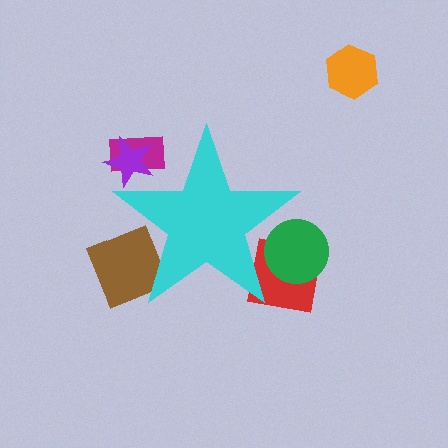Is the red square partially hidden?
Yes, the red square is partially hidden behind the cyan star.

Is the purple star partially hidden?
Yes, the purple star is partially hidden behind the cyan star.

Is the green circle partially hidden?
Yes, the green circle is partially hidden behind the cyan star.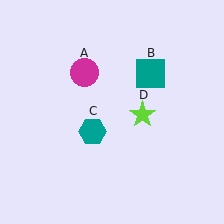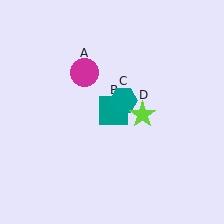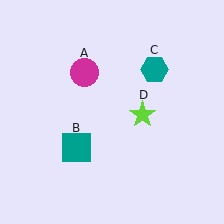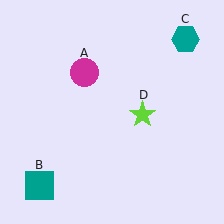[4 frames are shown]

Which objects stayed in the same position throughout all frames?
Magenta circle (object A) and lime star (object D) remained stationary.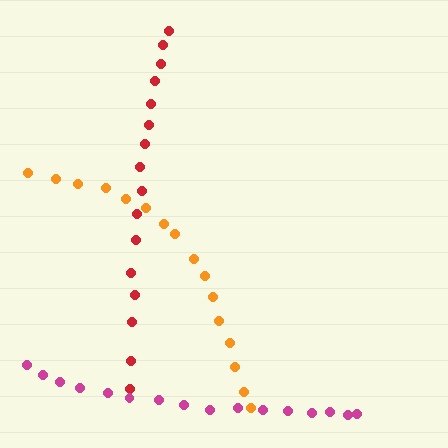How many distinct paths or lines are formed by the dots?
There are 3 distinct paths.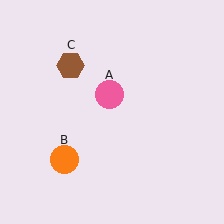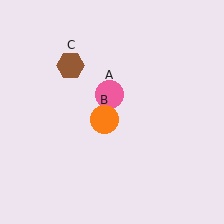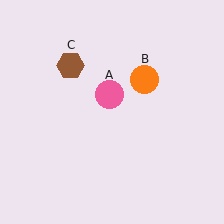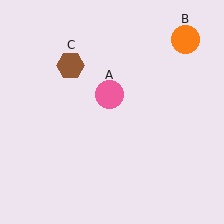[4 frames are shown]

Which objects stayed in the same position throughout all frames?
Pink circle (object A) and brown hexagon (object C) remained stationary.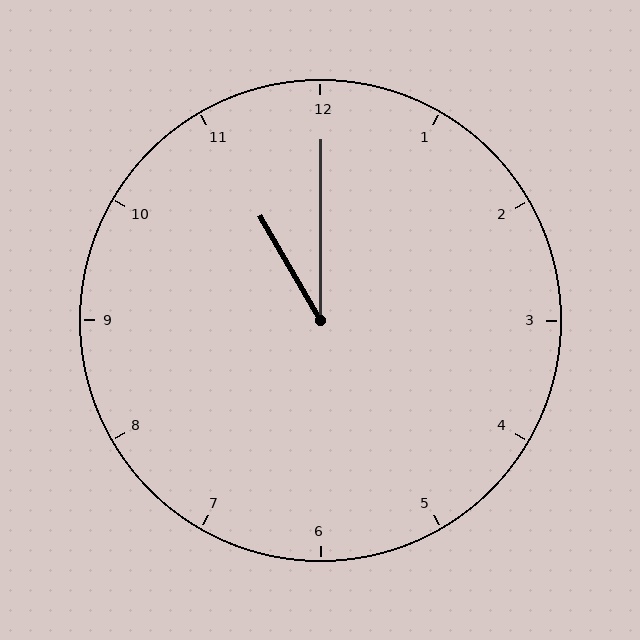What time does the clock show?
11:00.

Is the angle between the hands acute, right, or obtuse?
It is acute.